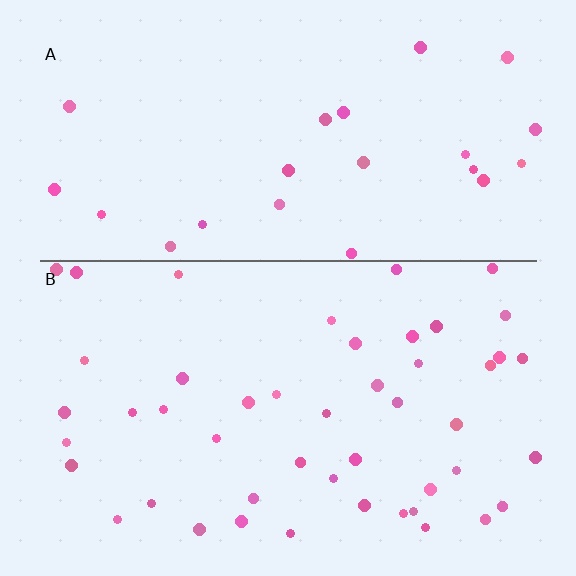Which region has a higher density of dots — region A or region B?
B (the bottom).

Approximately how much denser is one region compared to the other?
Approximately 2.0× — region B over region A.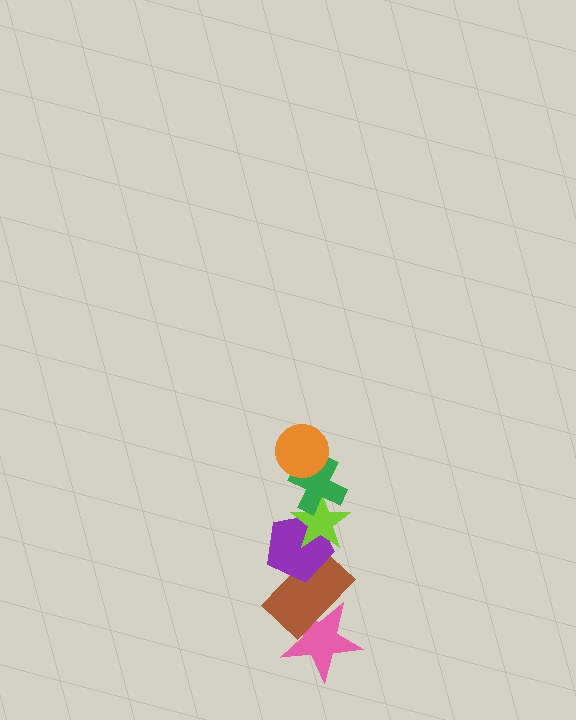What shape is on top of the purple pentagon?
The lime star is on top of the purple pentagon.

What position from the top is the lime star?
The lime star is 3rd from the top.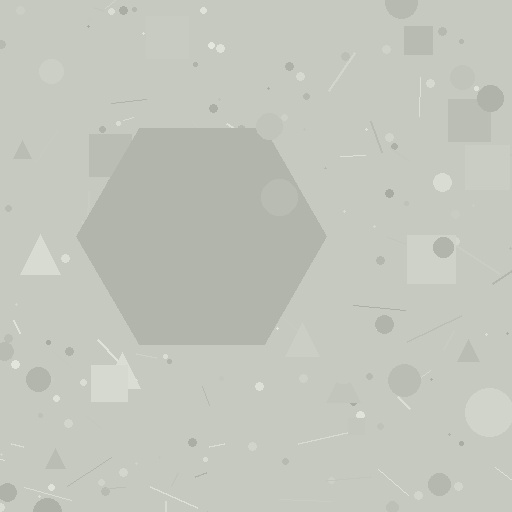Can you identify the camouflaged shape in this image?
The camouflaged shape is a hexagon.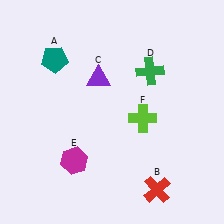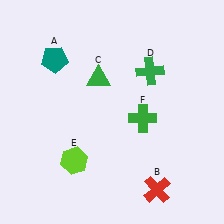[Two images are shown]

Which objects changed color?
C changed from purple to green. E changed from magenta to lime. F changed from lime to green.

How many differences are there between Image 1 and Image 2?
There are 3 differences between the two images.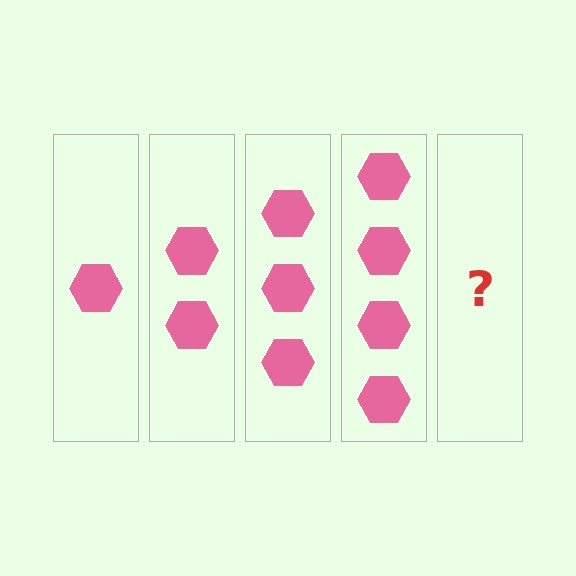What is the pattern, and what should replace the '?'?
The pattern is that each step adds one more hexagon. The '?' should be 5 hexagons.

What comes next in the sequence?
The next element should be 5 hexagons.